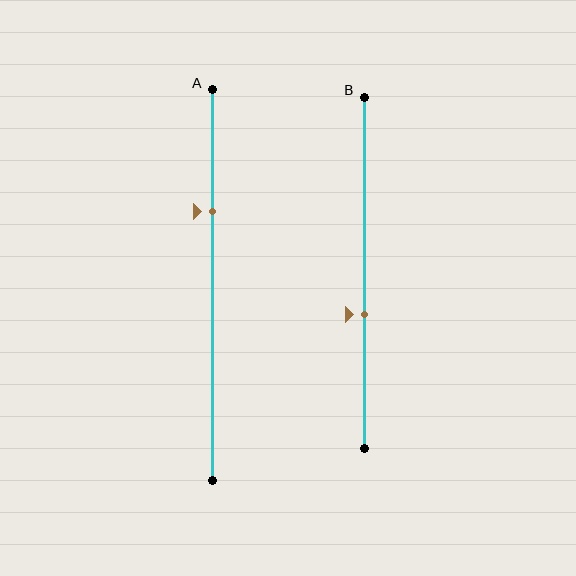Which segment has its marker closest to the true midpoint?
Segment B has its marker closest to the true midpoint.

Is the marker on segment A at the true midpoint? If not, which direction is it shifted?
No, the marker on segment A is shifted upward by about 19% of the segment length.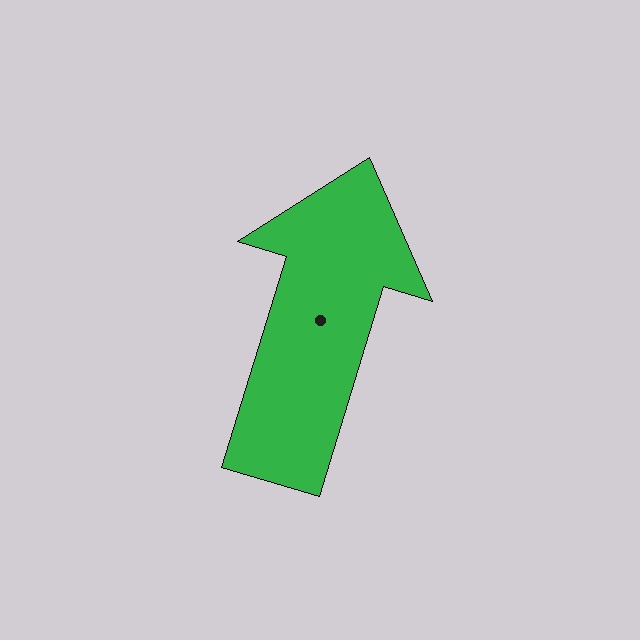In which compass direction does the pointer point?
North.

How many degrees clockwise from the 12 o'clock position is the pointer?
Approximately 17 degrees.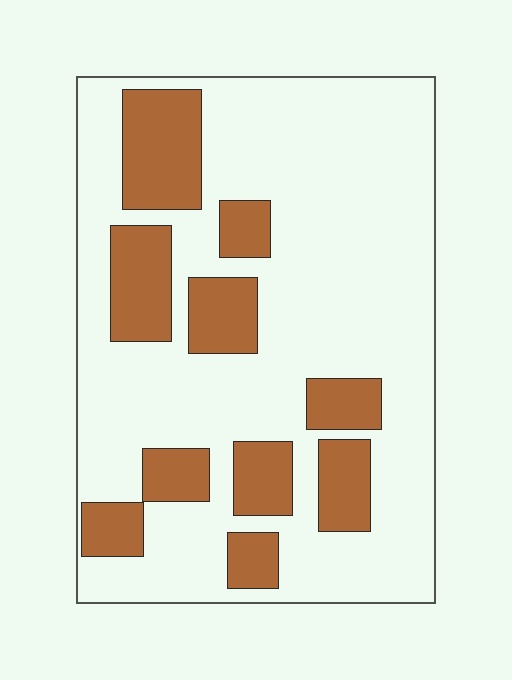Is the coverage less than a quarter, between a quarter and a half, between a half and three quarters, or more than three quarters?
Between a quarter and a half.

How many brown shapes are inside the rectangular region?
10.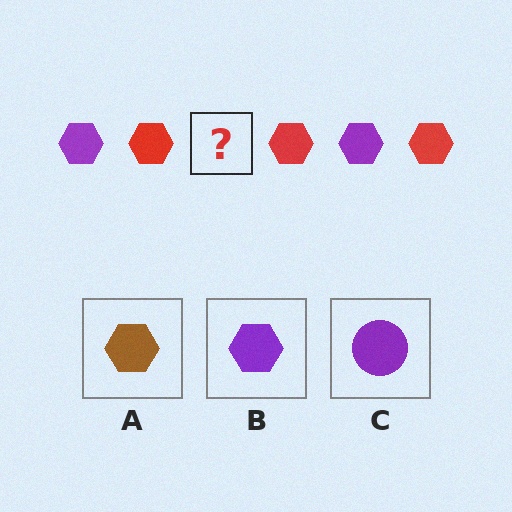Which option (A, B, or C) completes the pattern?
B.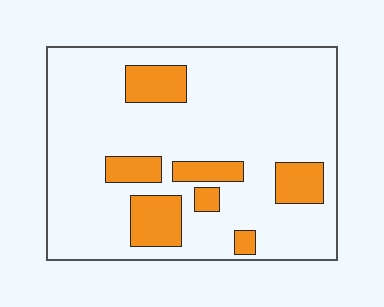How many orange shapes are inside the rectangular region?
7.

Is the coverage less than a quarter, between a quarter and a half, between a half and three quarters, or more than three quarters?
Less than a quarter.